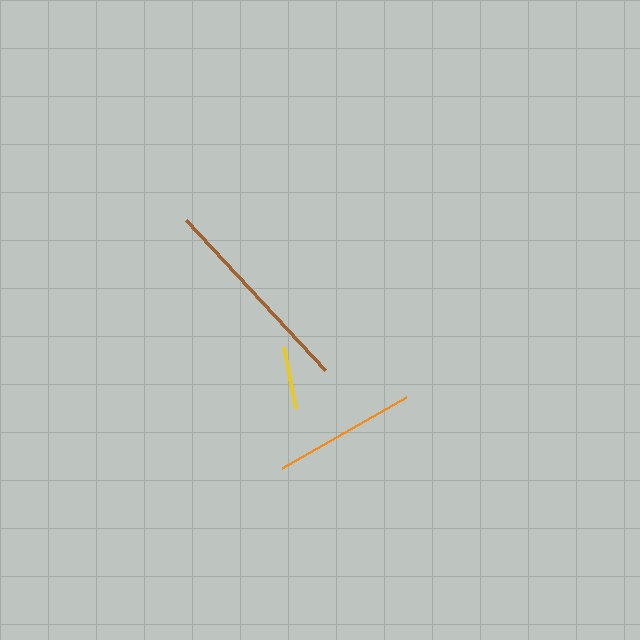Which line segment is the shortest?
The yellow line is the shortest at approximately 63 pixels.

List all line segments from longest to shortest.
From longest to shortest: brown, orange, yellow.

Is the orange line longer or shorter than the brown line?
The brown line is longer than the orange line.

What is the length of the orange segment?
The orange segment is approximately 143 pixels long.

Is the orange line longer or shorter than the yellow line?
The orange line is longer than the yellow line.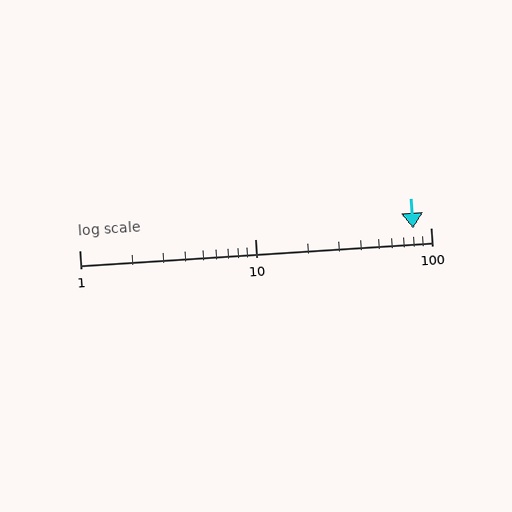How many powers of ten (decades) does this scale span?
The scale spans 2 decades, from 1 to 100.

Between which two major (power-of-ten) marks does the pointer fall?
The pointer is between 10 and 100.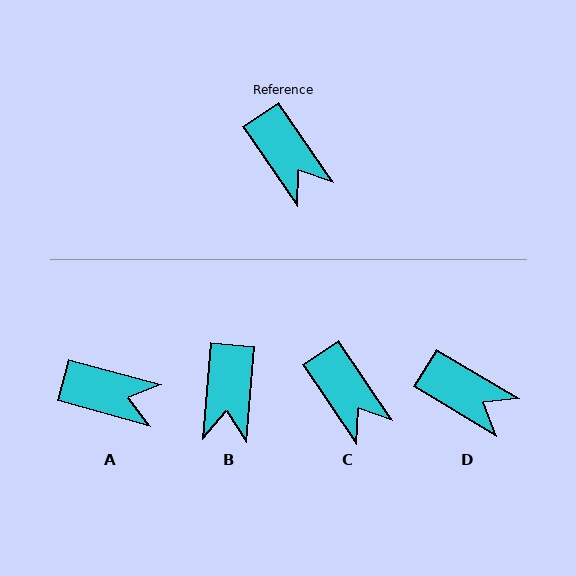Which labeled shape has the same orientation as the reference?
C.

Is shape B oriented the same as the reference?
No, it is off by about 39 degrees.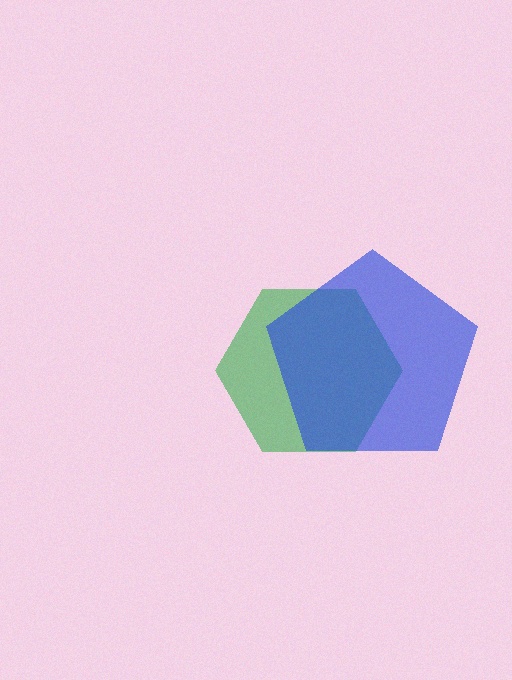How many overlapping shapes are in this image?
There are 2 overlapping shapes in the image.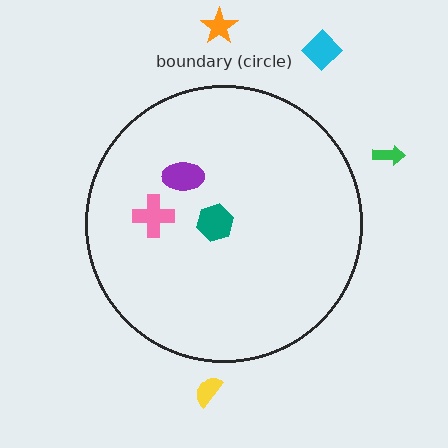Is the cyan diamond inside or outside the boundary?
Outside.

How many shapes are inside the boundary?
3 inside, 4 outside.